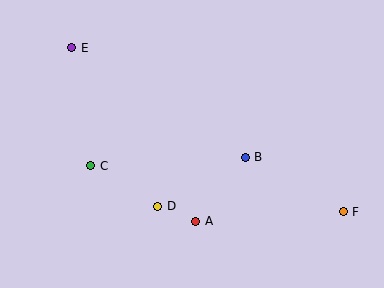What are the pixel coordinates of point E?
Point E is at (72, 48).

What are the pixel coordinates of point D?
Point D is at (158, 206).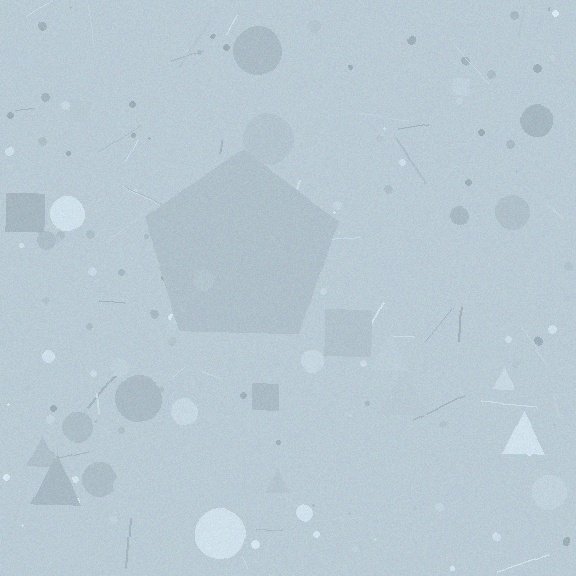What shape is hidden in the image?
A pentagon is hidden in the image.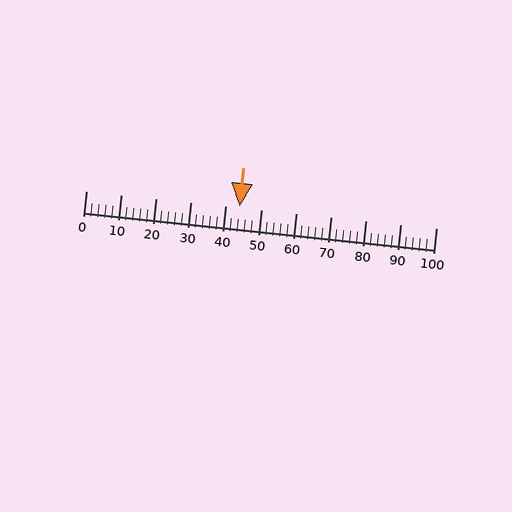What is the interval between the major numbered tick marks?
The major tick marks are spaced 10 units apart.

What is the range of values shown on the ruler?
The ruler shows values from 0 to 100.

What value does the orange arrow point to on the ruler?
The orange arrow points to approximately 44.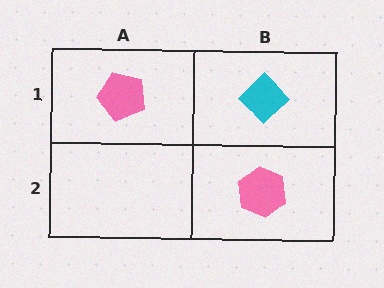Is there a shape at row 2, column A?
No, that cell is empty.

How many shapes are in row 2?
1 shape.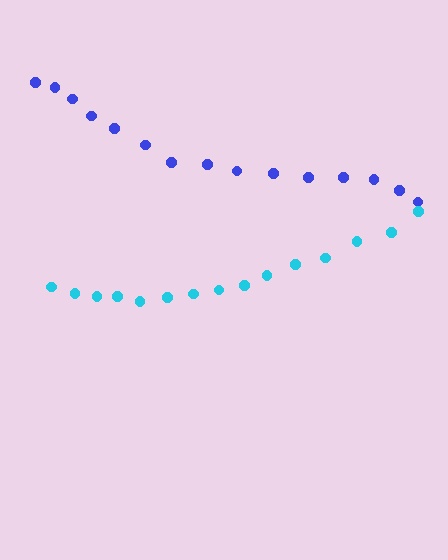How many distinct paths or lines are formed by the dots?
There are 2 distinct paths.